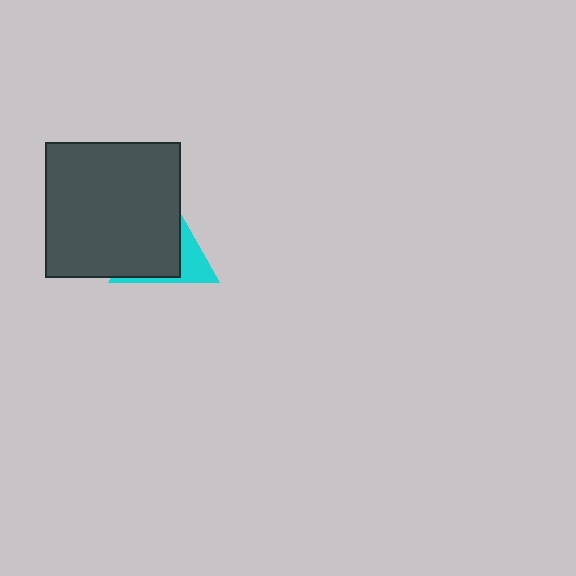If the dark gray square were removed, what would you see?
You would see the complete cyan triangle.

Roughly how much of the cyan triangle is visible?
A small part of it is visible (roughly 32%).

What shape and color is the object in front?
The object in front is a dark gray square.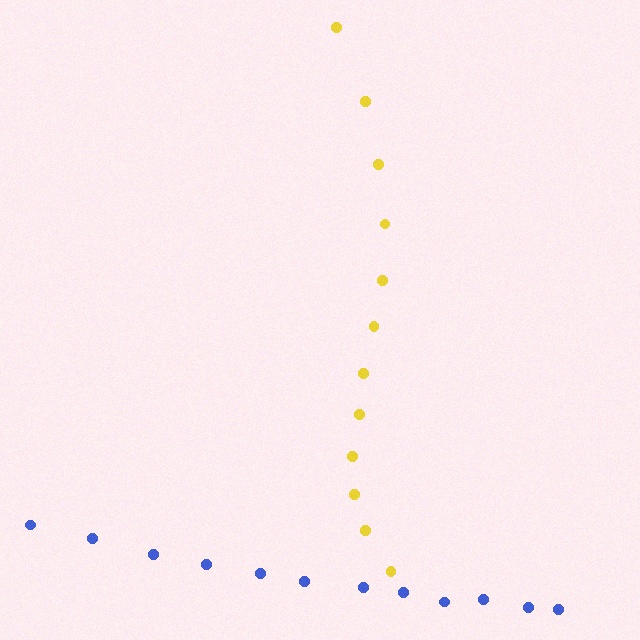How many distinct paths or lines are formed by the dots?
There are 2 distinct paths.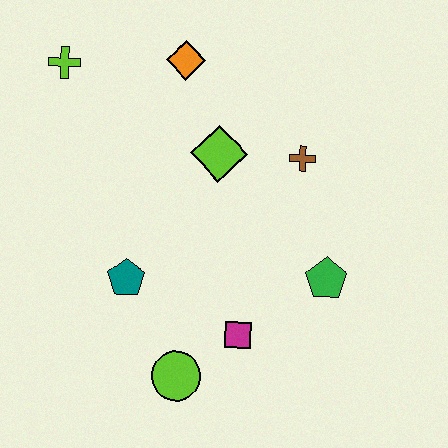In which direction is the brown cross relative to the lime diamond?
The brown cross is to the right of the lime diamond.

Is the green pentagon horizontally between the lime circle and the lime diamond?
No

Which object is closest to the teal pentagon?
The lime circle is closest to the teal pentagon.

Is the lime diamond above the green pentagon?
Yes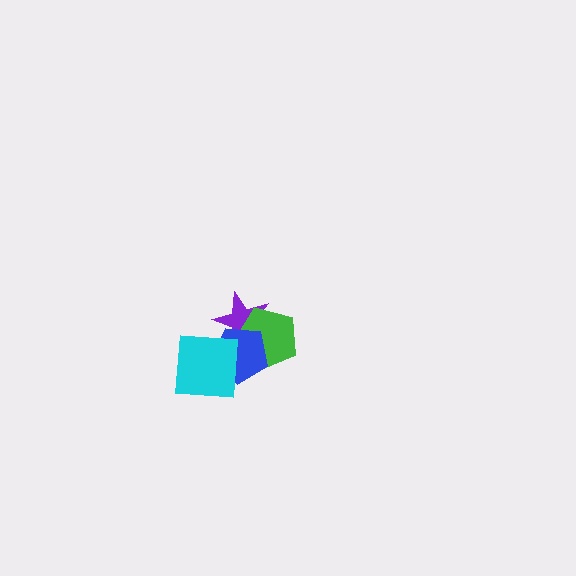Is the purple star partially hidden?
Yes, it is partially covered by another shape.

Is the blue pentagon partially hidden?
Yes, it is partially covered by another shape.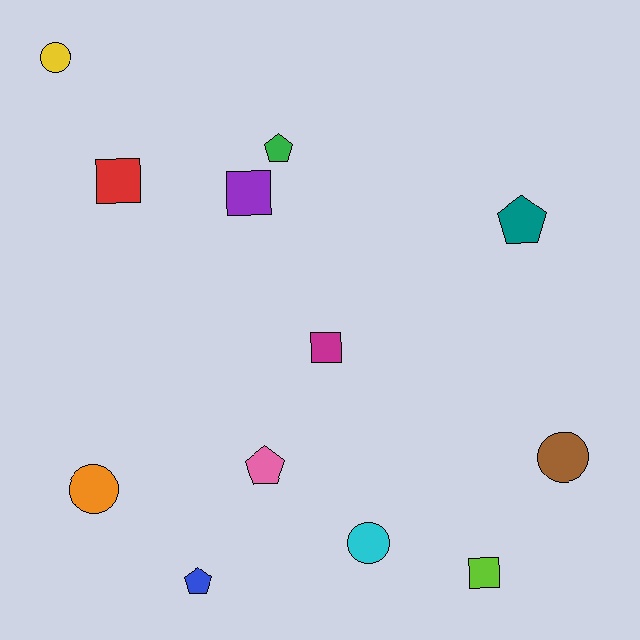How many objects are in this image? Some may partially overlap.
There are 12 objects.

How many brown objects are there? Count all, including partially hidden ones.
There is 1 brown object.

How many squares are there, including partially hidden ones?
There are 4 squares.